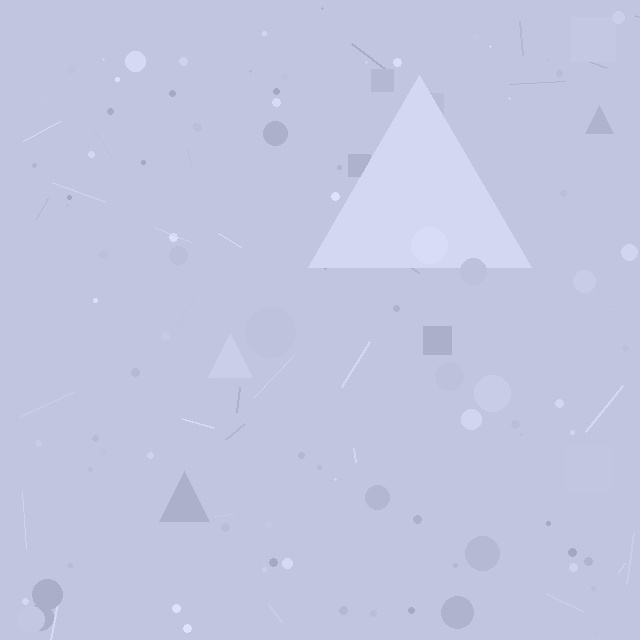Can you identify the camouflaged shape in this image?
The camouflaged shape is a triangle.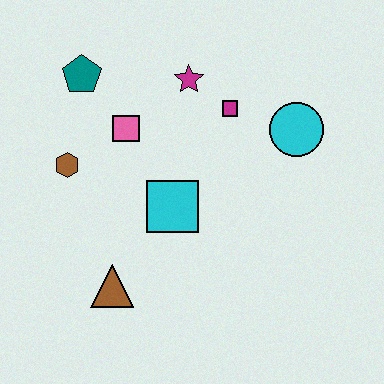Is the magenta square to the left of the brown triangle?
No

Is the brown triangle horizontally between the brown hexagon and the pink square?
Yes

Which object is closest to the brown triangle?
The cyan square is closest to the brown triangle.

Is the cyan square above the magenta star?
No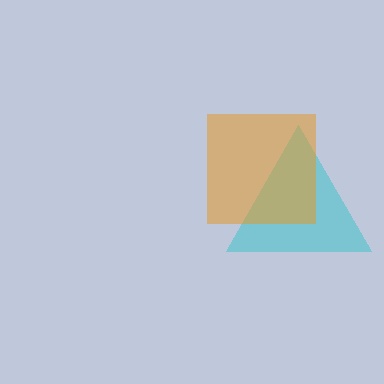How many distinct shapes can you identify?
There are 2 distinct shapes: a cyan triangle, an orange square.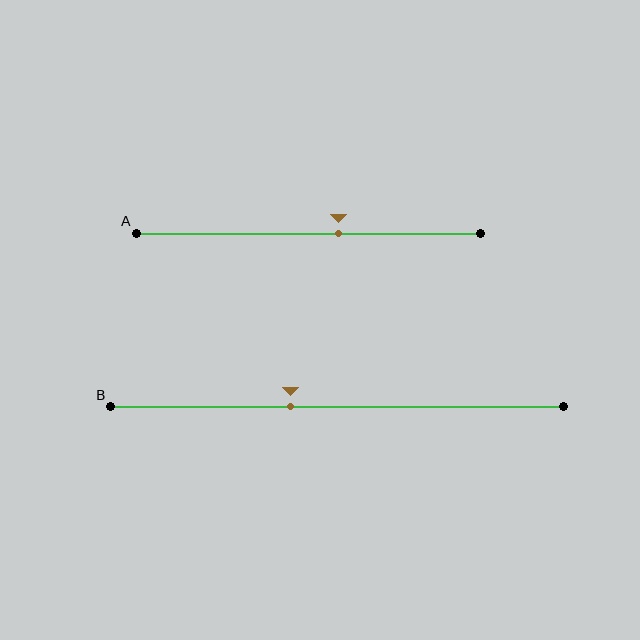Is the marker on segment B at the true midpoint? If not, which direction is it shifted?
No, the marker on segment B is shifted to the left by about 10% of the segment length.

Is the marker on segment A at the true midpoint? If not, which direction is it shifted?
No, the marker on segment A is shifted to the right by about 9% of the segment length.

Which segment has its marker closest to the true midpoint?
Segment A has its marker closest to the true midpoint.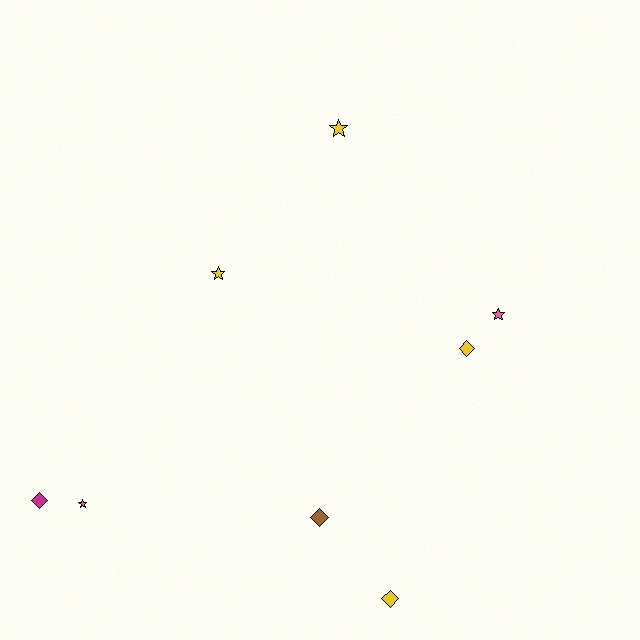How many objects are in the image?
There are 8 objects.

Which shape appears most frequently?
Star, with 4 objects.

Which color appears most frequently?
Yellow, with 4 objects.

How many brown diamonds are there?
There is 1 brown diamond.